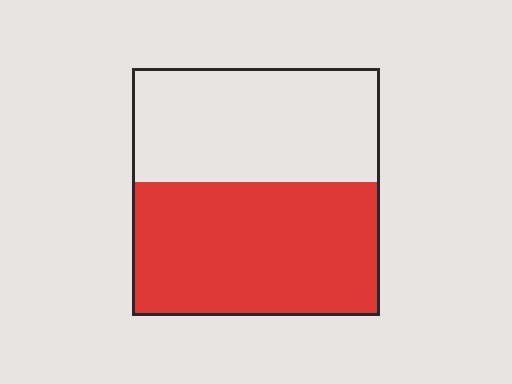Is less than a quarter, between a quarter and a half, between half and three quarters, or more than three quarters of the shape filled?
Between half and three quarters.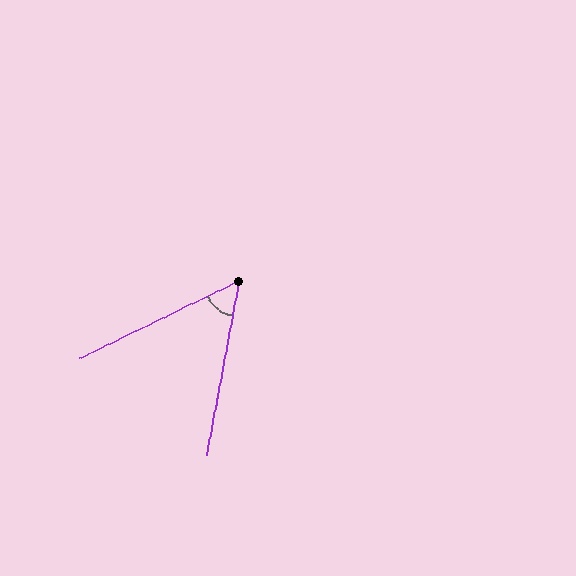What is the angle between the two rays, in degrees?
Approximately 53 degrees.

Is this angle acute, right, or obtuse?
It is acute.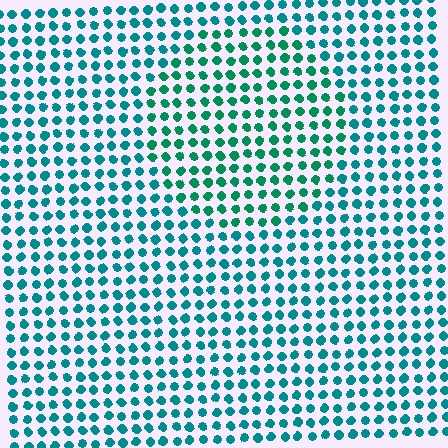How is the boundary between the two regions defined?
The boundary is defined purely by a slight shift in hue (about 25 degrees). Spacing, size, and orientation are identical on both sides.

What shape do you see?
I see a circle.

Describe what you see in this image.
The image is filled with small teal elements in a uniform arrangement. A circle-shaped region is visible where the elements are tinted to a slightly different hue, forming a subtle color boundary.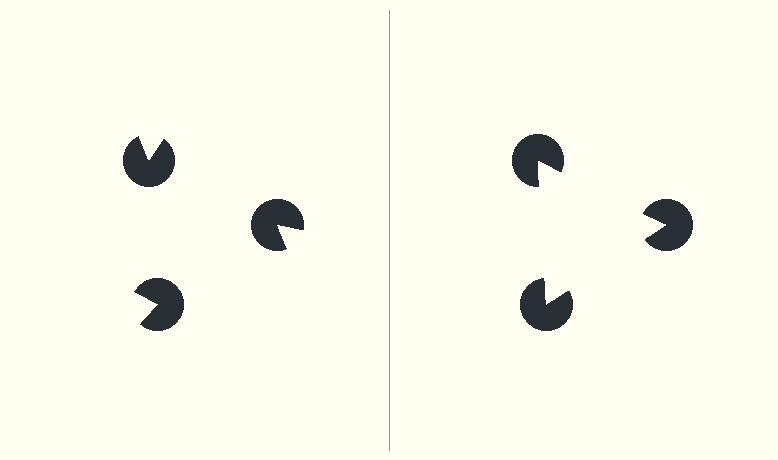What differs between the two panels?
The pac-man discs are positioned identically on both sides; only the wedge orientations differ. On the right they align to a triangle; on the left they are misaligned.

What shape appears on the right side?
An illusory triangle.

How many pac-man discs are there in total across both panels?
6 — 3 on each side.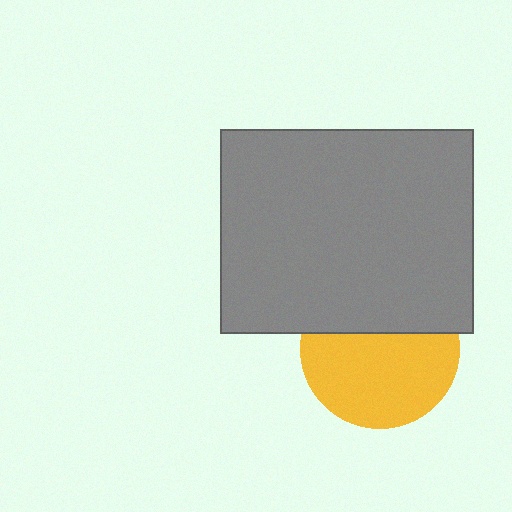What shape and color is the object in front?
The object in front is a gray rectangle.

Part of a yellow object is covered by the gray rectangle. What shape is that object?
It is a circle.